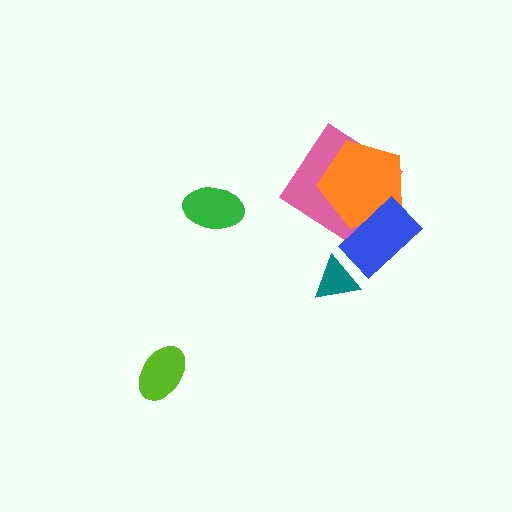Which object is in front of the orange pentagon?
The blue rectangle is in front of the orange pentagon.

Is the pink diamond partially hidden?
Yes, it is partially covered by another shape.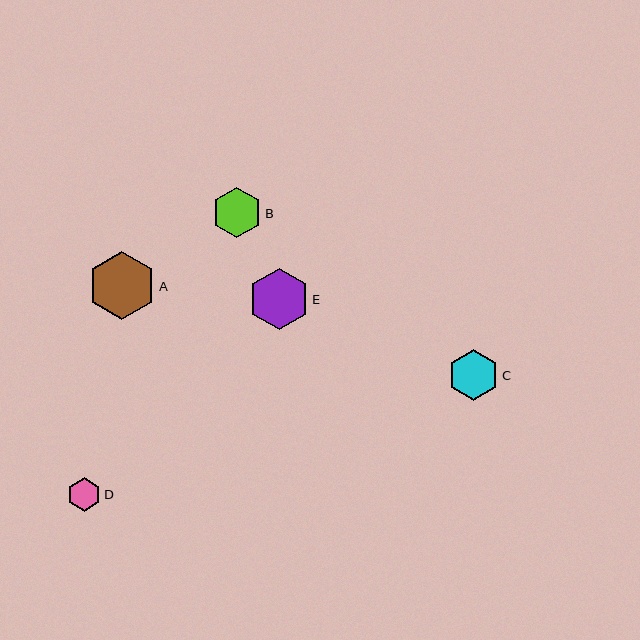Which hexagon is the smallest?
Hexagon D is the smallest with a size of approximately 33 pixels.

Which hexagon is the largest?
Hexagon A is the largest with a size of approximately 68 pixels.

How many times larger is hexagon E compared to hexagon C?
Hexagon E is approximately 1.2 times the size of hexagon C.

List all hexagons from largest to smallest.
From largest to smallest: A, E, C, B, D.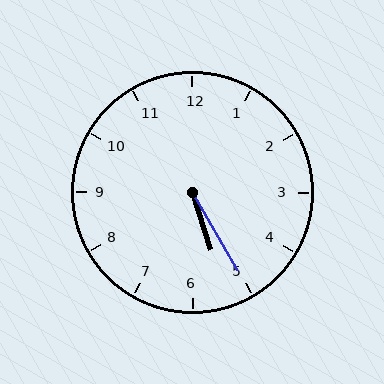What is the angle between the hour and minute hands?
Approximately 12 degrees.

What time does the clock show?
5:25.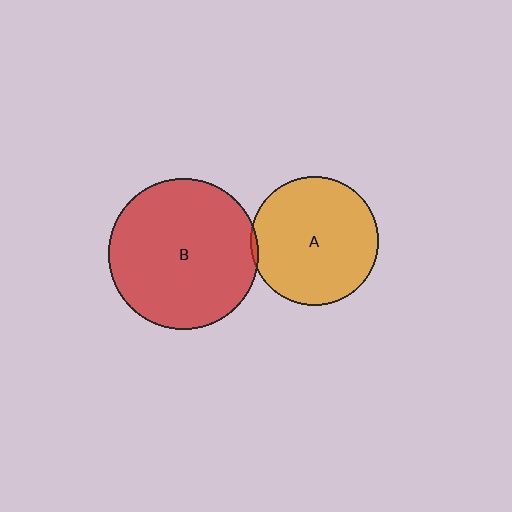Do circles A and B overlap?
Yes.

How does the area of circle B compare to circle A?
Approximately 1.4 times.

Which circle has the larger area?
Circle B (red).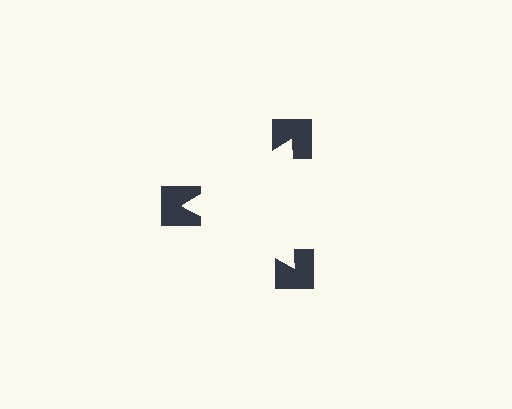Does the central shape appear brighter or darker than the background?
It typically appears slightly brighter than the background, even though no actual brightness change is drawn.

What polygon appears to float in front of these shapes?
An illusory triangle — its edges are inferred from the aligned wedge cuts in the notched squares, not physically drawn.